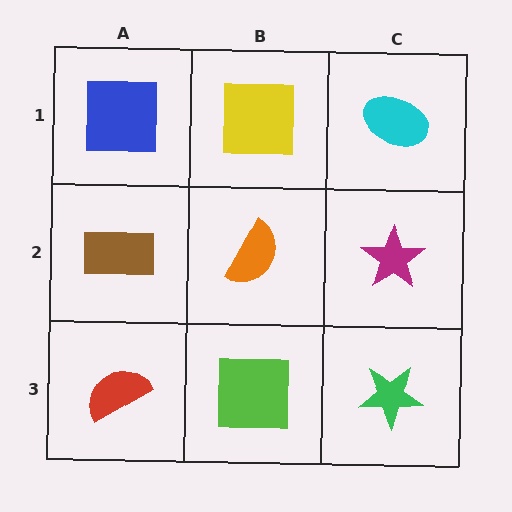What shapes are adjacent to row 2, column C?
A cyan ellipse (row 1, column C), a green star (row 3, column C), an orange semicircle (row 2, column B).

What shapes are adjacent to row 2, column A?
A blue square (row 1, column A), a red semicircle (row 3, column A), an orange semicircle (row 2, column B).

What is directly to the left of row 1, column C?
A yellow square.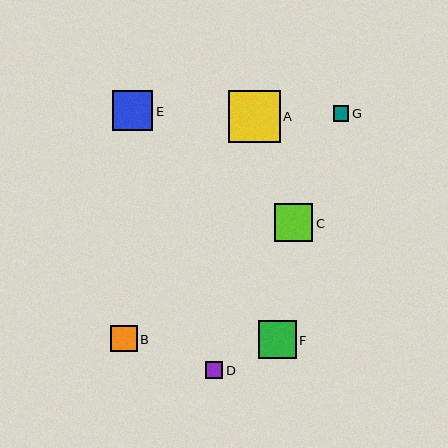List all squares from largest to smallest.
From largest to smallest: A, E, C, F, B, D, G.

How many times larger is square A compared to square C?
Square A is approximately 1.4 times the size of square C.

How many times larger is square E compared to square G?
Square E is approximately 2.6 times the size of square G.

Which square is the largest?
Square A is the largest with a size of approximately 52 pixels.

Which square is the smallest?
Square G is the smallest with a size of approximately 16 pixels.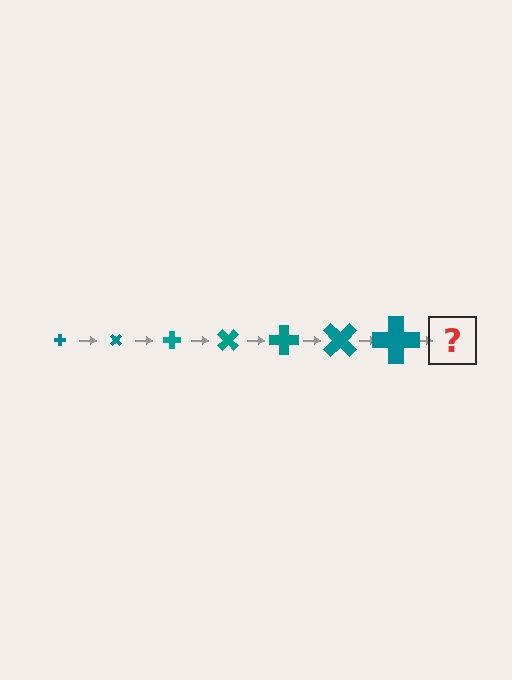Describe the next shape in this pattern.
It should be a cross, larger than the previous one and rotated 315 degrees from the start.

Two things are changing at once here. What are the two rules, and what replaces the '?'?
The two rules are that the cross grows larger each step and it rotates 45 degrees each step. The '?' should be a cross, larger than the previous one and rotated 315 degrees from the start.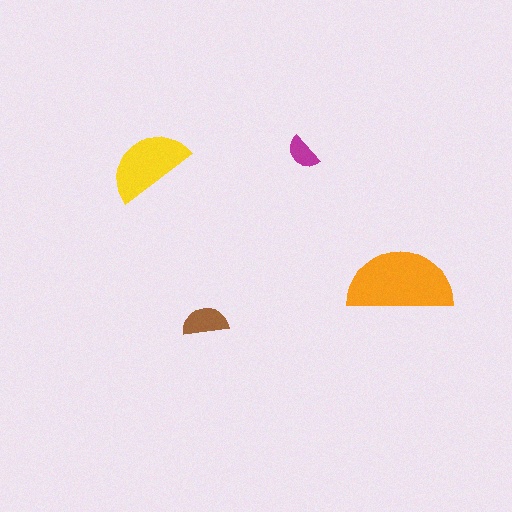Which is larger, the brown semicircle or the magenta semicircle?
The brown one.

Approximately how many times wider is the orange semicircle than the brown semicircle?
About 2.5 times wider.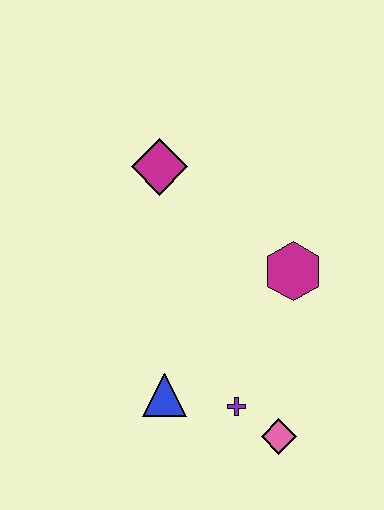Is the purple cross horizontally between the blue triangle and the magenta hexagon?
Yes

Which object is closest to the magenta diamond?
The magenta hexagon is closest to the magenta diamond.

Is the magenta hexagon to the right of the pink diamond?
Yes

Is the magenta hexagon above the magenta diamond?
No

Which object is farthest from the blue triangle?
The magenta diamond is farthest from the blue triangle.